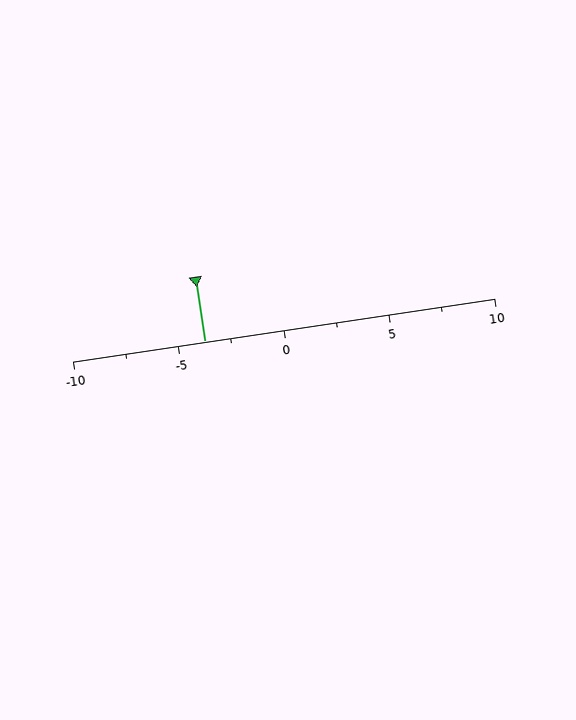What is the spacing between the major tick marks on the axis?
The major ticks are spaced 5 apart.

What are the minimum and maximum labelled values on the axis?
The axis runs from -10 to 10.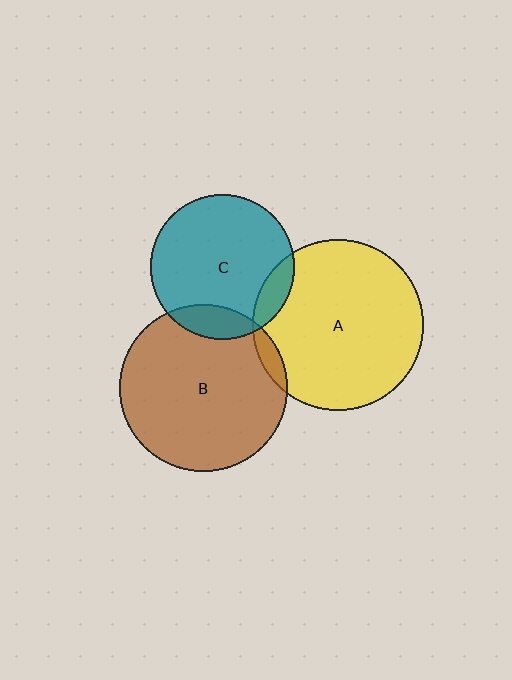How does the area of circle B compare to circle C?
Approximately 1.3 times.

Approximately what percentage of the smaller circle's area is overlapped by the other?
Approximately 5%.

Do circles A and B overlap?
Yes.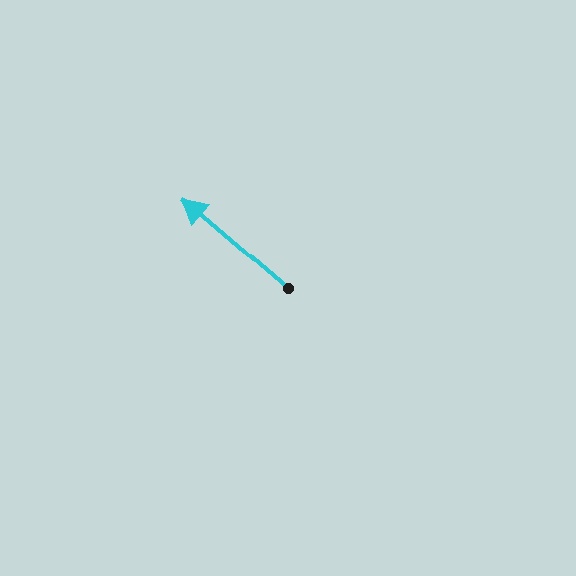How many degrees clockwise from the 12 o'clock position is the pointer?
Approximately 311 degrees.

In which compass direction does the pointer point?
Northwest.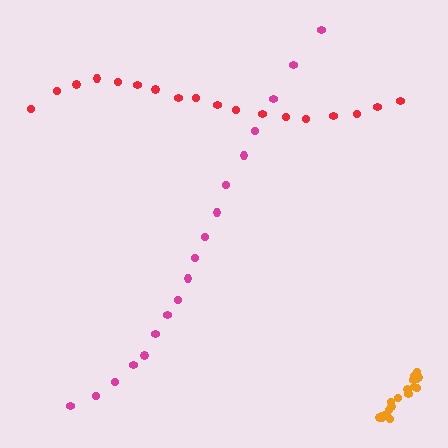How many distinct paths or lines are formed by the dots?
There are 3 distinct paths.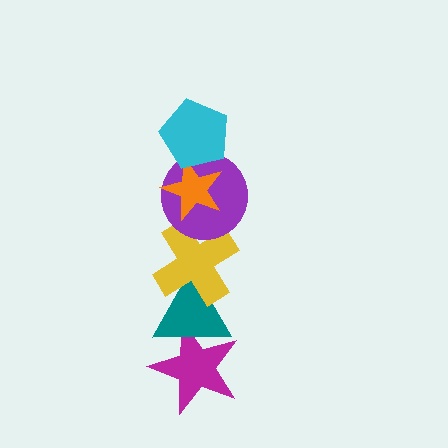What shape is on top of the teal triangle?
The yellow cross is on top of the teal triangle.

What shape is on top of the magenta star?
The teal triangle is on top of the magenta star.